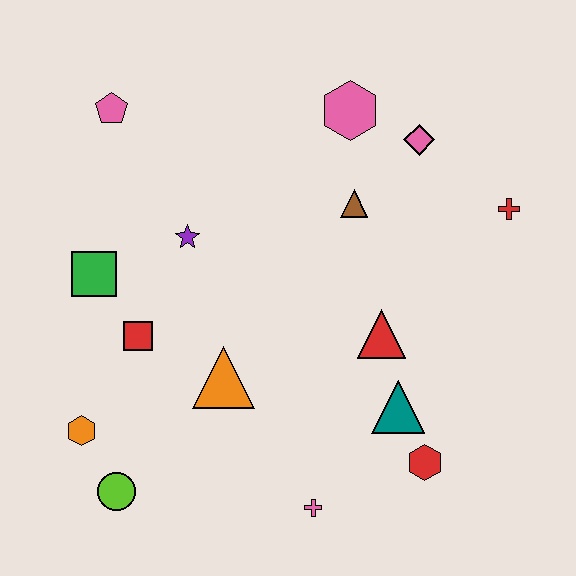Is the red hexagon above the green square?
No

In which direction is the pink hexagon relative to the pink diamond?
The pink hexagon is to the left of the pink diamond.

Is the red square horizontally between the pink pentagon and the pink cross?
Yes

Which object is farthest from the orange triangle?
The red cross is farthest from the orange triangle.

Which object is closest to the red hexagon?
The teal triangle is closest to the red hexagon.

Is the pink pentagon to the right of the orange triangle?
No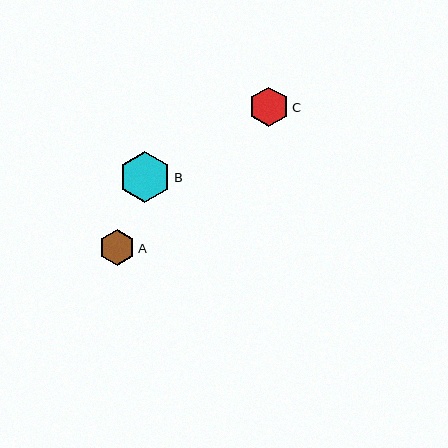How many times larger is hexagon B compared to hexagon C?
Hexagon B is approximately 1.3 times the size of hexagon C.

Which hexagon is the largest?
Hexagon B is the largest with a size of approximately 51 pixels.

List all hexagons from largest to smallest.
From largest to smallest: B, C, A.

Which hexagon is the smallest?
Hexagon A is the smallest with a size of approximately 36 pixels.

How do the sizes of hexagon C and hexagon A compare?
Hexagon C and hexagon A are approximately the same size.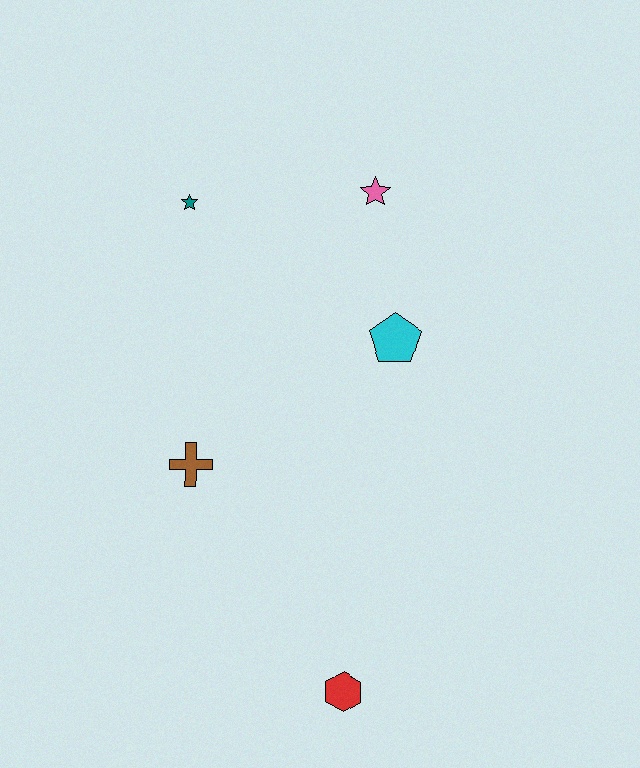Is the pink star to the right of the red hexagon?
Yes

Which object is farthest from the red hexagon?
The teal star is farthest from the red hexagon.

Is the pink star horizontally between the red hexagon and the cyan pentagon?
Yes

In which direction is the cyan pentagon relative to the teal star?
The cyan pentagon is to the right of the teal star.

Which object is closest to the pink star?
The cyan pentagon is closest to the pink star.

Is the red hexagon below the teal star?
Yes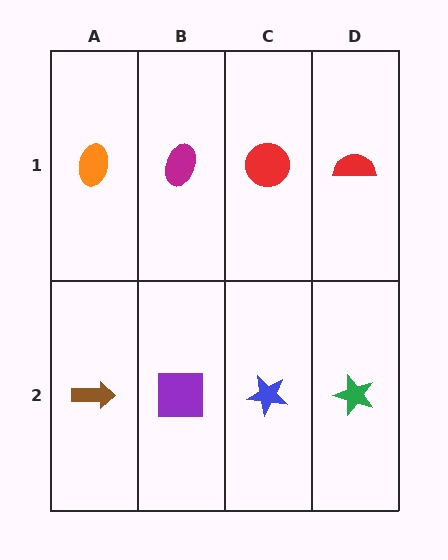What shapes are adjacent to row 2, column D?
A red semicircle (row 1, column D), a blue star (row 2, column C).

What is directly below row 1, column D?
A green star.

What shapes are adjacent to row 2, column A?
An orange ellipse (row 1, column A), a purple square (row 2, column B).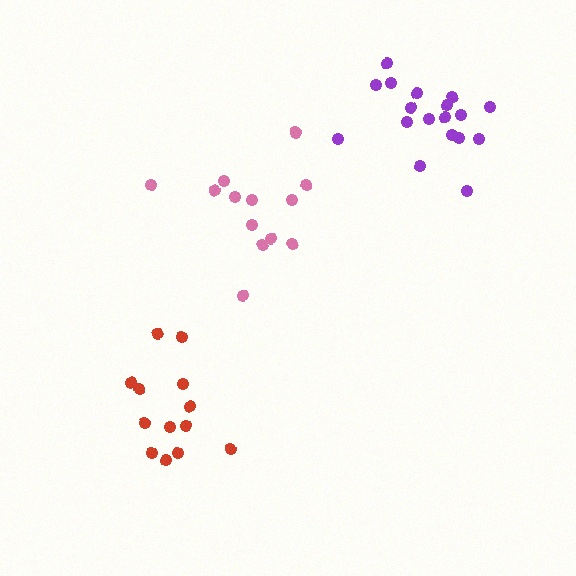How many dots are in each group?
Group 1: 13 dots, Group 2: 13 dots, Group 3: 18 dots (44 total).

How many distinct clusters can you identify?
There are 3 distinct clusters.